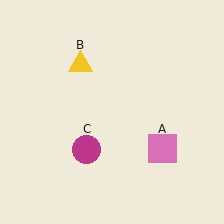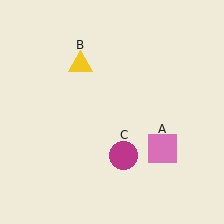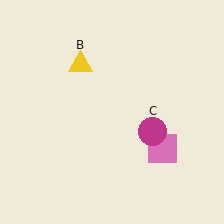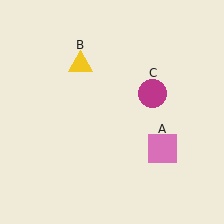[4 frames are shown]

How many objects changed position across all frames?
1 object changed position: magenta circle (object C).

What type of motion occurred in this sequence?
The magenta circle (object C) rotated counterclockwise around the center of the scene.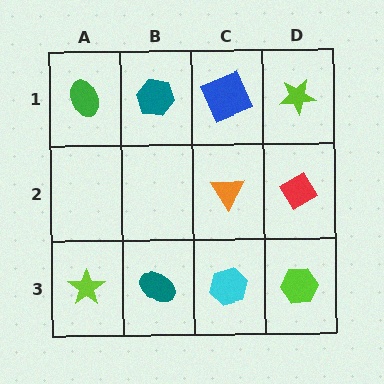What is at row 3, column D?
A lime hexagon.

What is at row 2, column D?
A red diamond.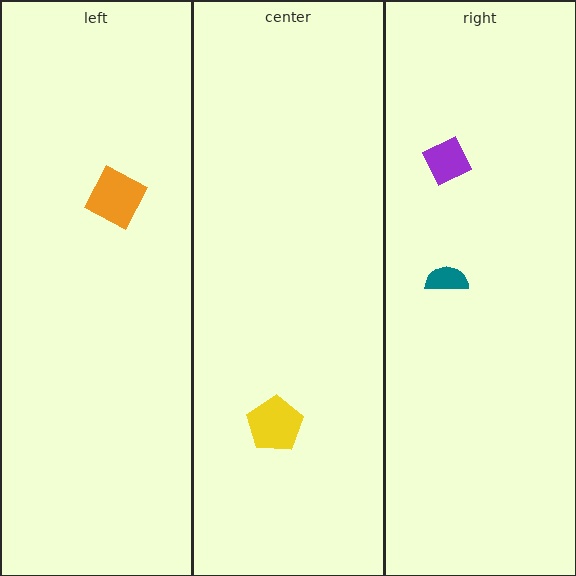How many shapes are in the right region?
2.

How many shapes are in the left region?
1.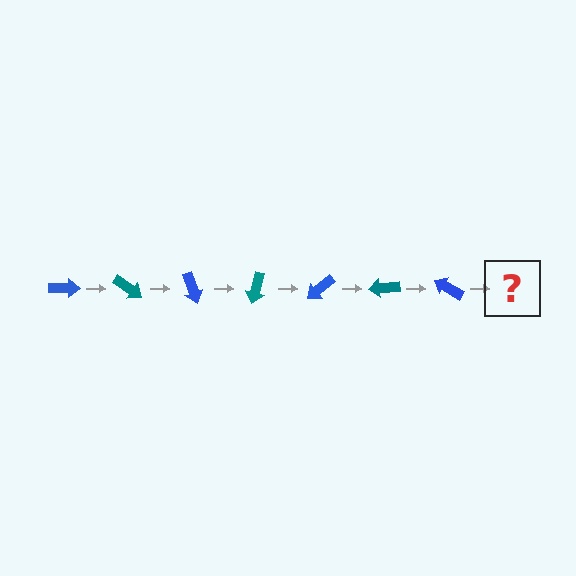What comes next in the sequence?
The next element should be a teal arrow, rotated 245 degrees from the start.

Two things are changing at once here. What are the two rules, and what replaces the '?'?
The two rules are that it rotates 35 degrees each step and the color cycles through blue and teal. The '?' should be a teal arrow, rotated 245 degrees from the start.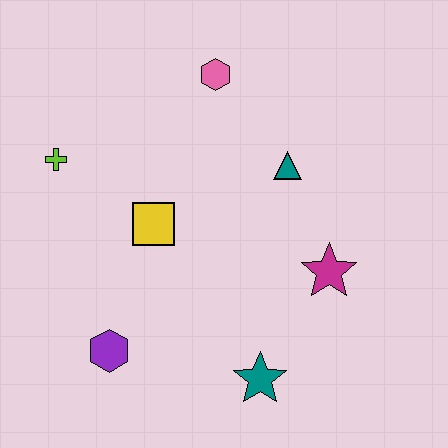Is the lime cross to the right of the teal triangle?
No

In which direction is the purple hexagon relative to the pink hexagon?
The purple hexagon is below the pink hexagon.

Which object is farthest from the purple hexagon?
The pink hexagon is farthest from the purple hexagon.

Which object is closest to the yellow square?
The lime cross is closest to the yellow square.